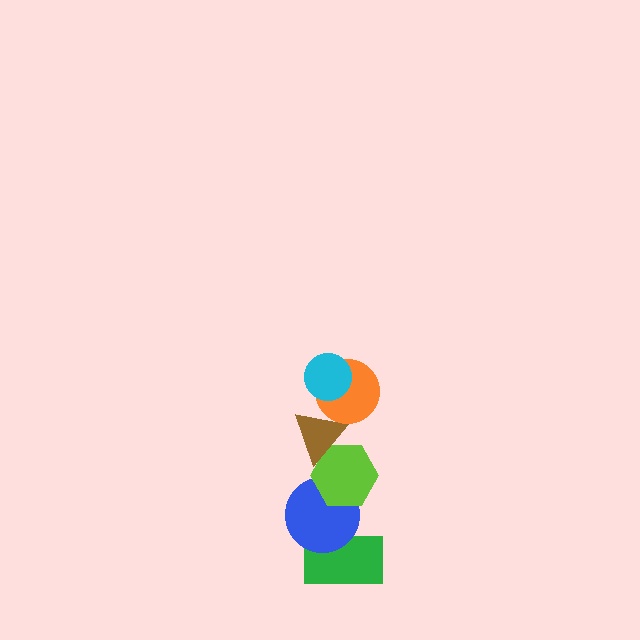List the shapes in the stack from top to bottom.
From top to bottom: the cyan circle, the orange circle, the brown triangle, the lime hexagon, the blue circle, the green rectangle.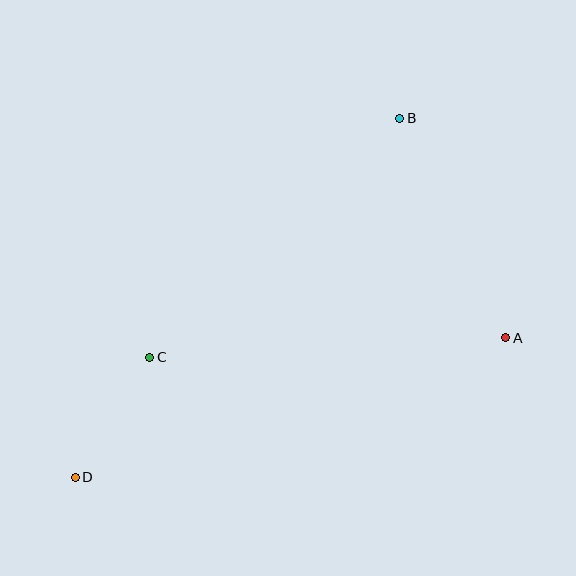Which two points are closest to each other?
Points C and D are closest to each other.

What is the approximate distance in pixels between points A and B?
The distance between A and B is approximately 244 pixels.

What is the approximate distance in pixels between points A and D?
The distance between A and D is approximately 453 pixels.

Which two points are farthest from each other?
Points B and D are farthest from each other.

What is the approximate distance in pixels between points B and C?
The distance between B and C is approximately 346 pixels.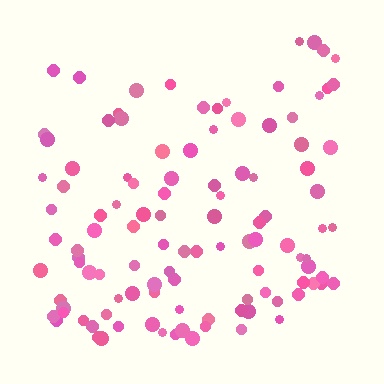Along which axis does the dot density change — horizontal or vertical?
Vertical.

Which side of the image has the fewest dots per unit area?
The top.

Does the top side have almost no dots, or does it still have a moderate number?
Still a moderate number, just noticeably fewer than the bottom.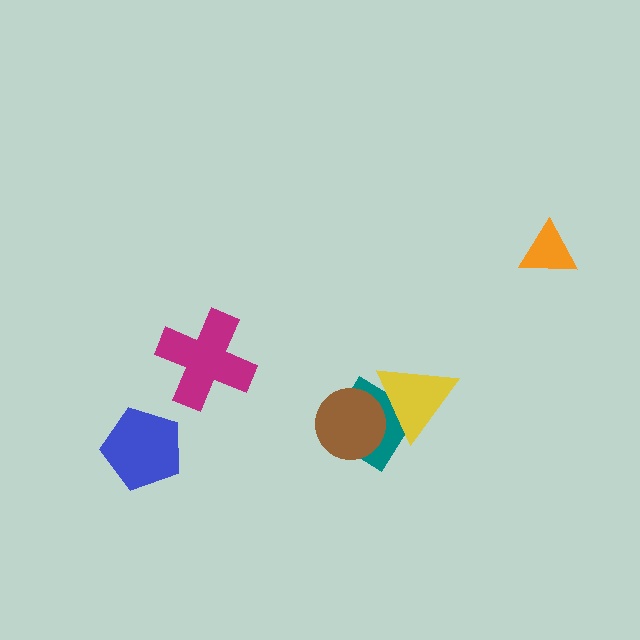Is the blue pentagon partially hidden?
No, no other shape covers it.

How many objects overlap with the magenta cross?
0 objects overlap with the magenta cross.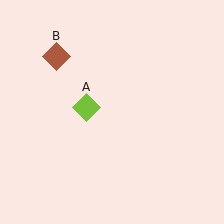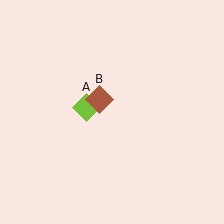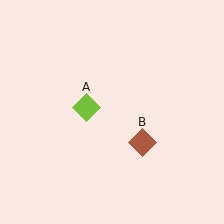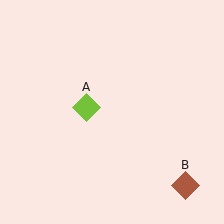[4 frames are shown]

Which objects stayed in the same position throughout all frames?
Lime diamond (object A) remained stationary.